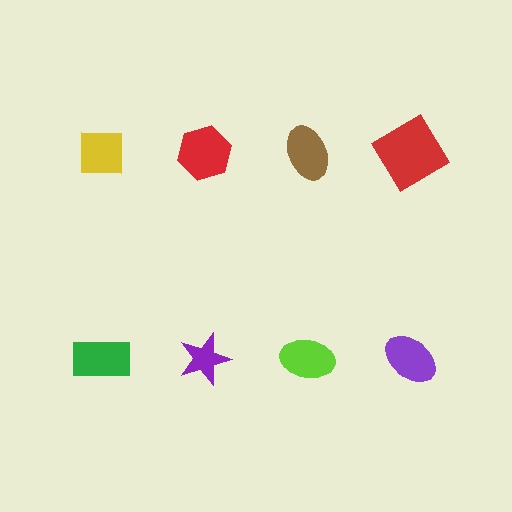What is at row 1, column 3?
A brown ellipse.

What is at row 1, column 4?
A red diamond.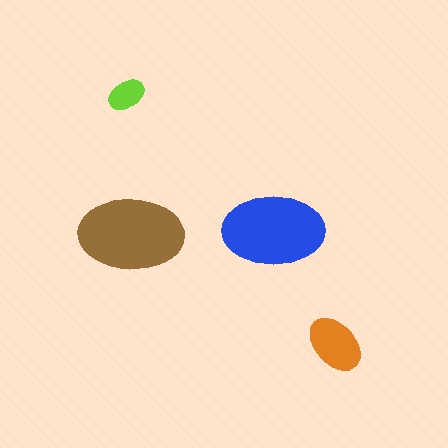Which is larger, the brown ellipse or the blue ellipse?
The brown one.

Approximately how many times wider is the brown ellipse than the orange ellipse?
About 2 times wider.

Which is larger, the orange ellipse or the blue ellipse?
The blue one.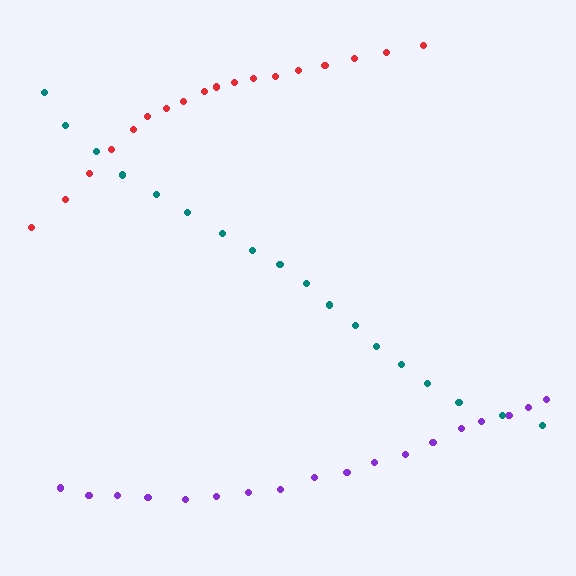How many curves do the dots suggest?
There are 3 distinct paths.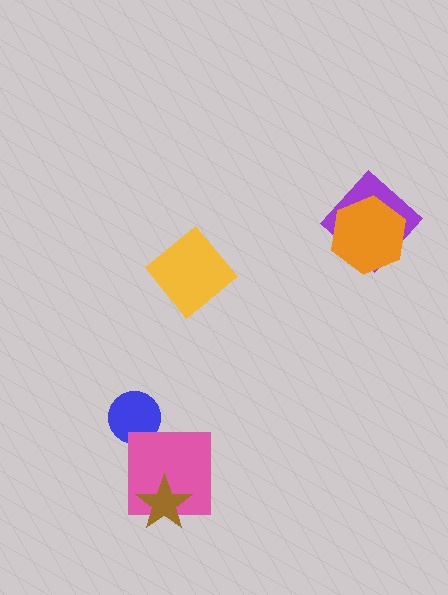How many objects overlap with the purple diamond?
1 object overlaps with the purple diamond.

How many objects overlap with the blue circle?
0 objects overlap with the blue circle.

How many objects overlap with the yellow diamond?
0 objects overlap with the yellow diamond.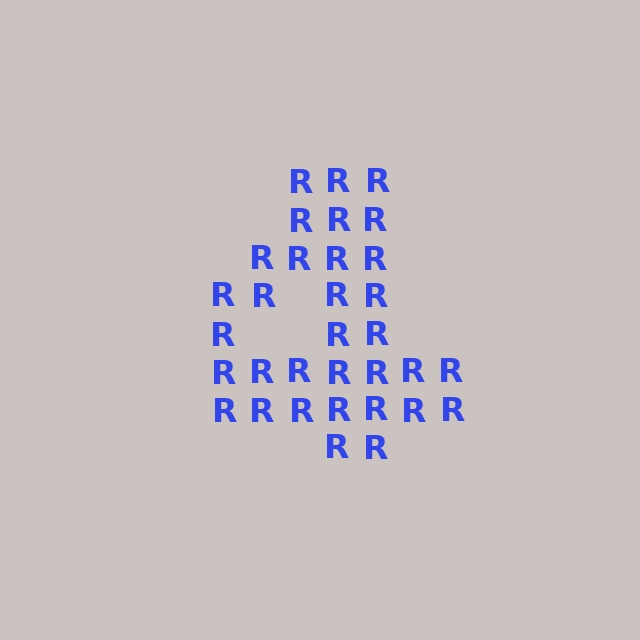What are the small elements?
The small elements are letter R's.